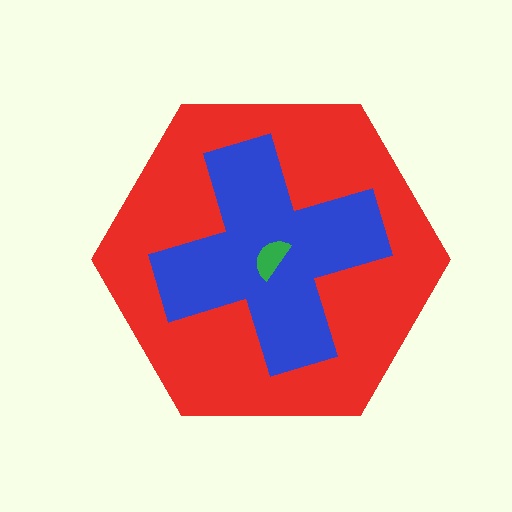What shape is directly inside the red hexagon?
The blue cross.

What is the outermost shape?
The red hexagon.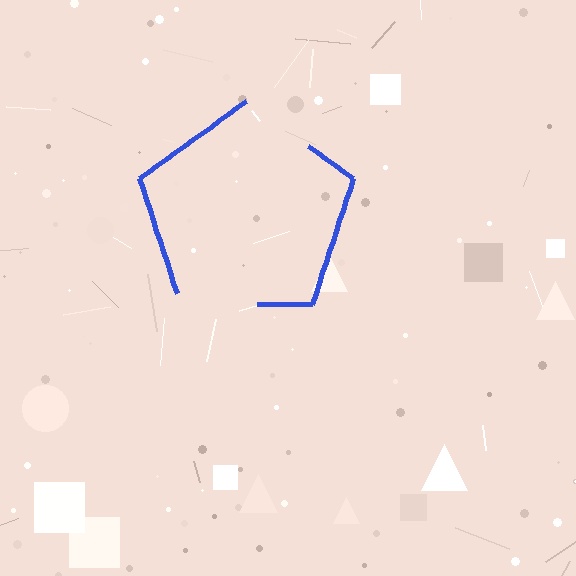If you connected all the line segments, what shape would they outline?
They would outline a pentagon.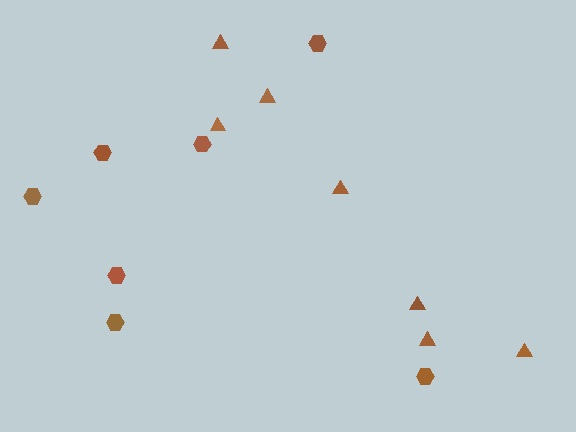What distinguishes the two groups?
There are 2 groups: one group of triangles (7) and one group of hexagons (7).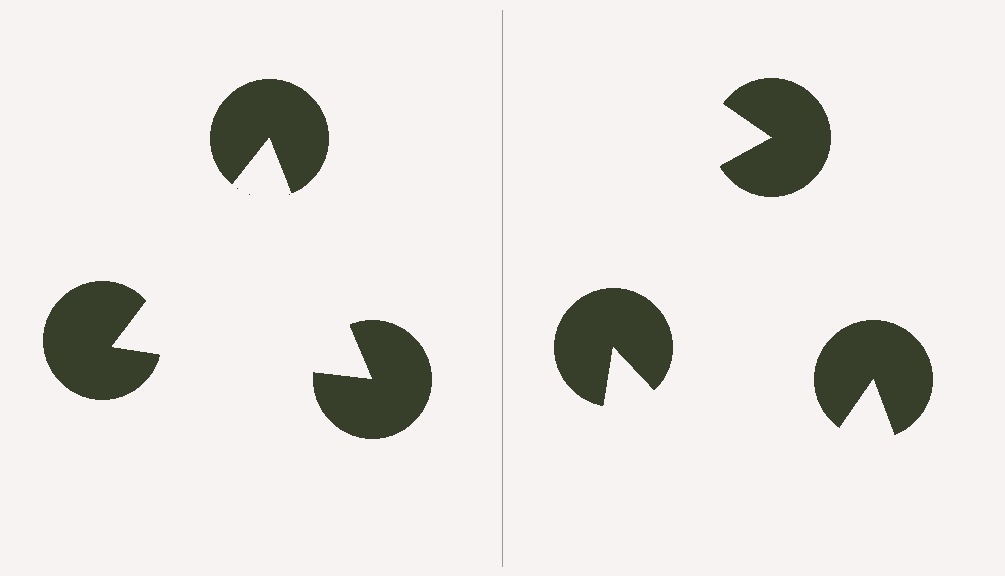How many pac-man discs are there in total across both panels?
6 — 3 on each side.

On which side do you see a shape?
An illusory triangle appears on the left side. On the right side the wedge cuts are rotated, so no coherent shape forms.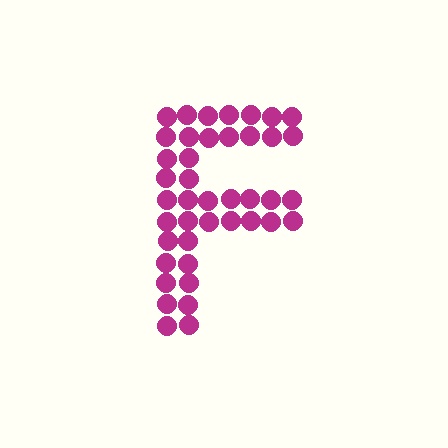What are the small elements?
The small elements are circles.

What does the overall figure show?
The overall figure shows the letter F.